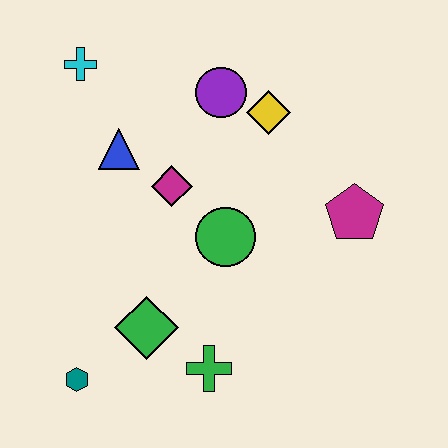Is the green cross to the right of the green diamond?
Yes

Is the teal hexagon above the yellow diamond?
No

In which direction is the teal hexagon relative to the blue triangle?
The teal hexagon is below the blue triangle.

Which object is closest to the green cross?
The green diamond is closest to the green cross.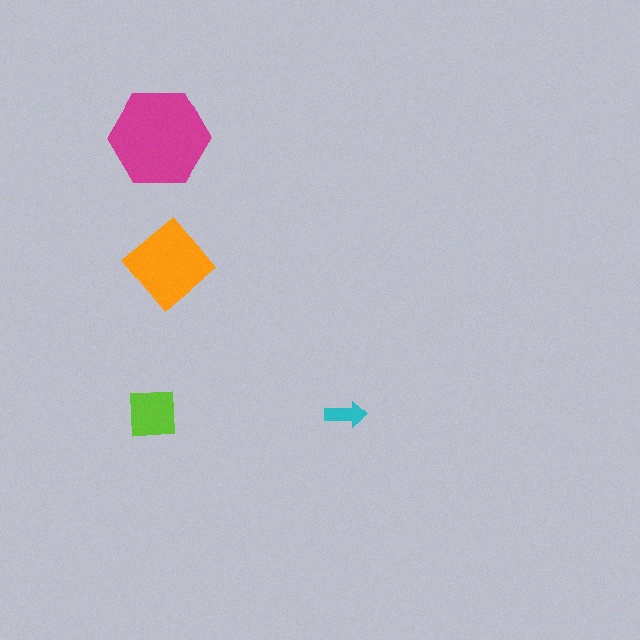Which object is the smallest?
The cyan arrow.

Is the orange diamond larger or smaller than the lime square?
Larger.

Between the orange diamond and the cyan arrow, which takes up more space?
The orange diamond.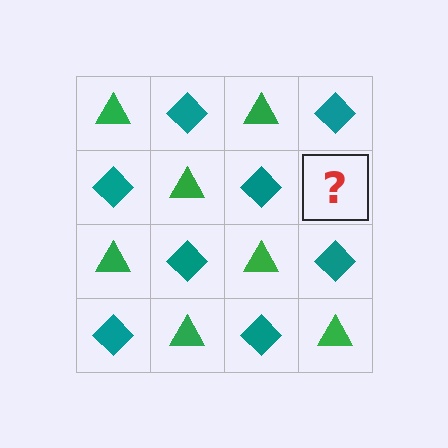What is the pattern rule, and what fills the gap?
The rule is that it alternates green triangle and teal diamond in a checkerboard pattern. The gap should be filled with a green triangle.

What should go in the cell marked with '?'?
The missing cell should contain a green triangle.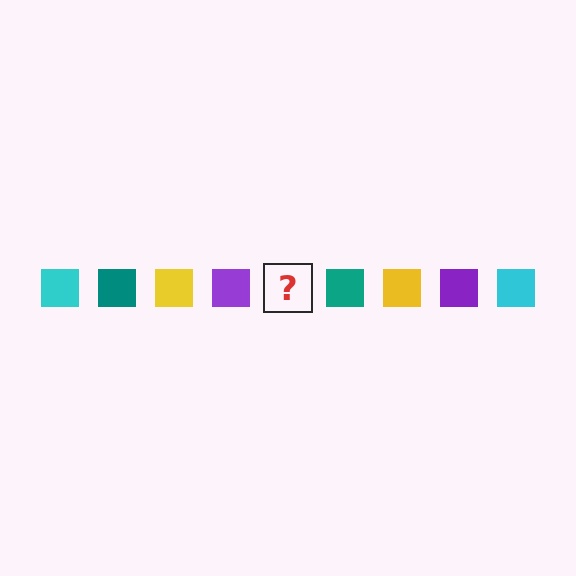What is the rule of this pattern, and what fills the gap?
The rule is that the pattern cycles through cyan, teal, yellow, purple squares. The gap should be filled with a cyan square.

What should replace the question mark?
The question mark should be replaced with a cyan square.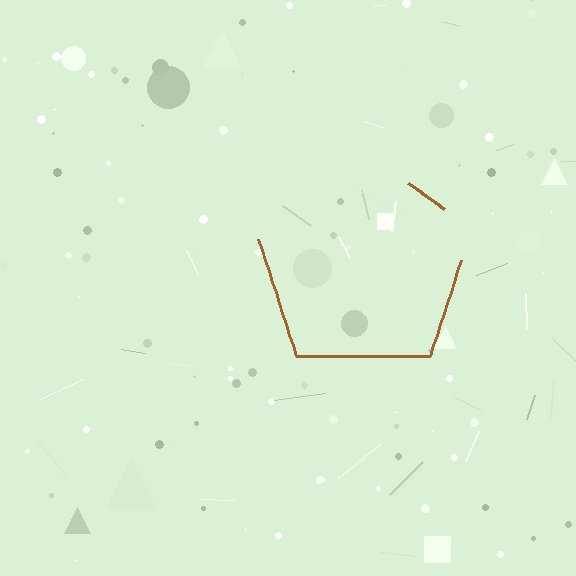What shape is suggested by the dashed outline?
The dashed outline suggests a pentagon.